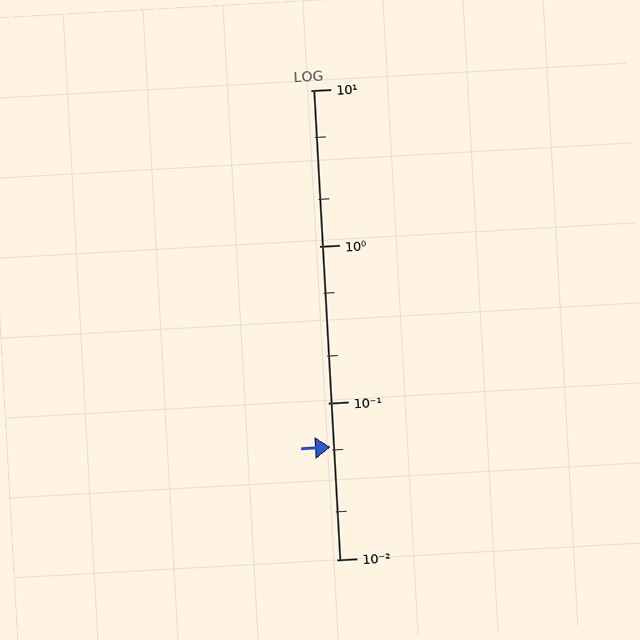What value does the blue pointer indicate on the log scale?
The pointer indicates approximately 0.052.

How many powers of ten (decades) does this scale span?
The scale spans 3 decades, from 0.01 to 10.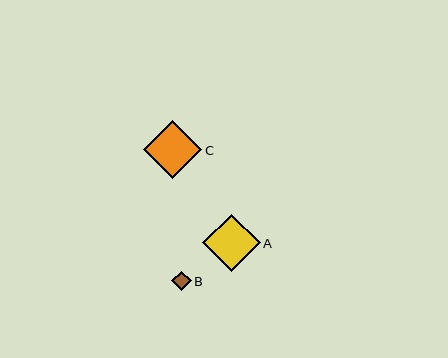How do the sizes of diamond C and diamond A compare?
Diamond C and diamond A are approximately the same size.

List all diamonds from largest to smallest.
From largest to smallest: C, A, B.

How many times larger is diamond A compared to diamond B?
Diamond A is approximately 3.0 times the size of diamond B.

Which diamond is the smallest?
Diamond B is the smallest with a size of approximately 19 pixels.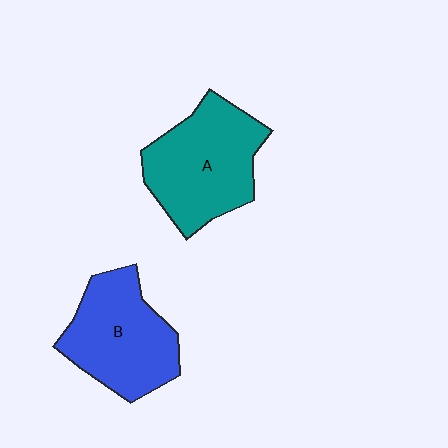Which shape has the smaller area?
Shape B (blue).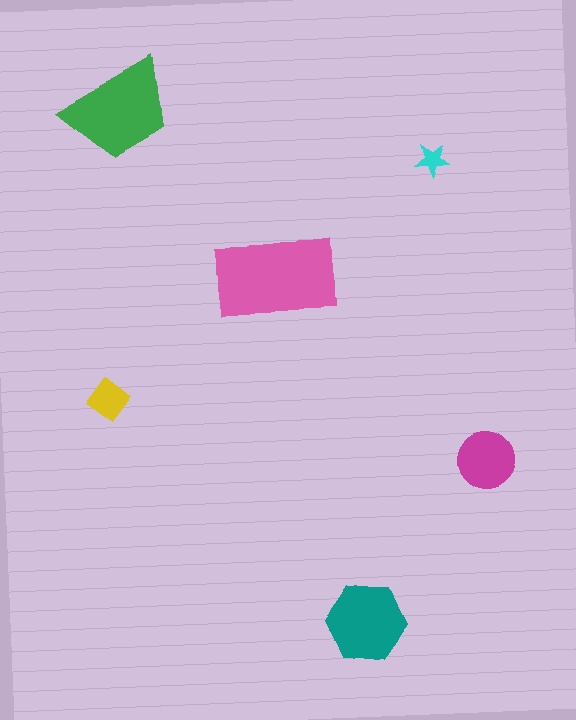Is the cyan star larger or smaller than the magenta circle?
Smaller.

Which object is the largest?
The pink rectangle.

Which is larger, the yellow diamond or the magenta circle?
The magenta circle.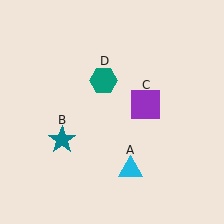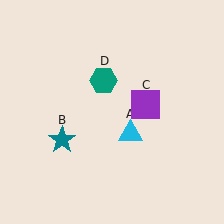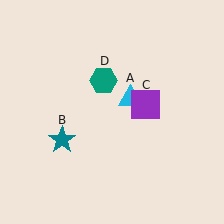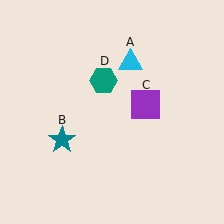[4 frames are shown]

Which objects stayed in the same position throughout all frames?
Teal star (object B) and purple square (object C) and teal hexagon (object D) remained stationary.